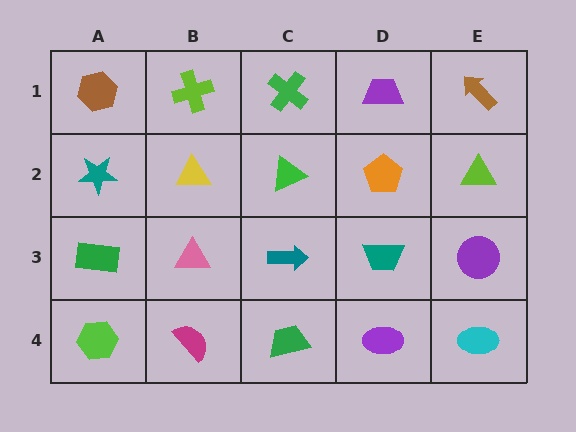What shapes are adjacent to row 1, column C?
A green triangle (row 2, column C), a lime cross (row 1, column B), a purple trapezoid (row 1, column D).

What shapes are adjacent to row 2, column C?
A green cross (row 1, column C), a teal arrow (row 3, column C), a yellow triangle (row 2, column B), an orange pentagon (row 2, column D).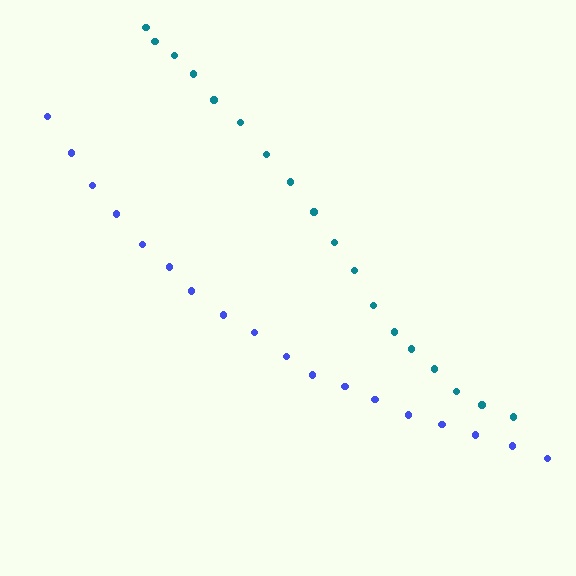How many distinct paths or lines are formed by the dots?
There are 2 distinct paths.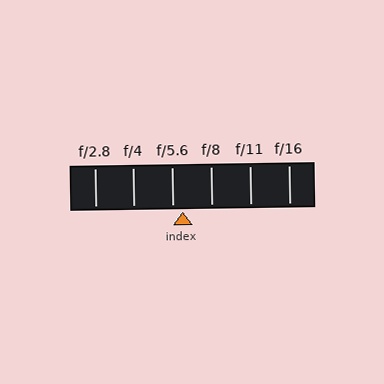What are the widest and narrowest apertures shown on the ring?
The widest aperture shown is f/2.8 and the narrowest is f/16.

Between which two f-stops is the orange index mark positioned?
The index mark is between f/5.6 and f/8.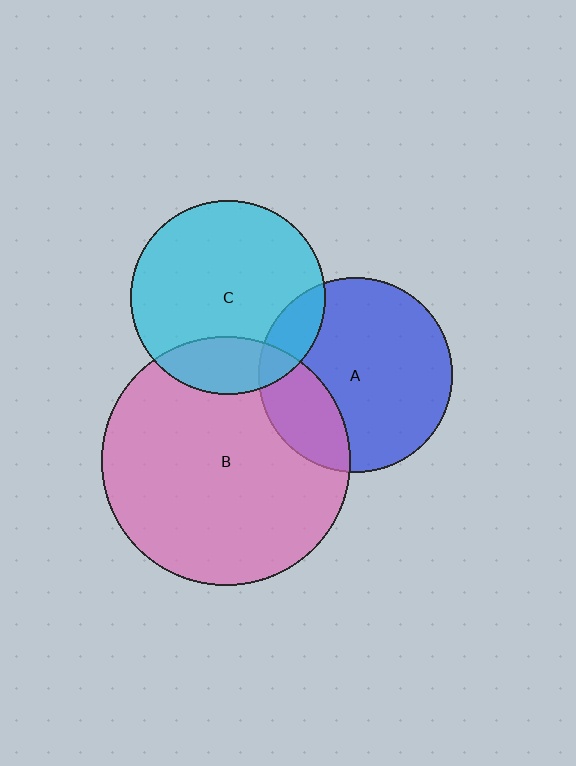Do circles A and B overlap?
Yes.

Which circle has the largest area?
Circle B (pink).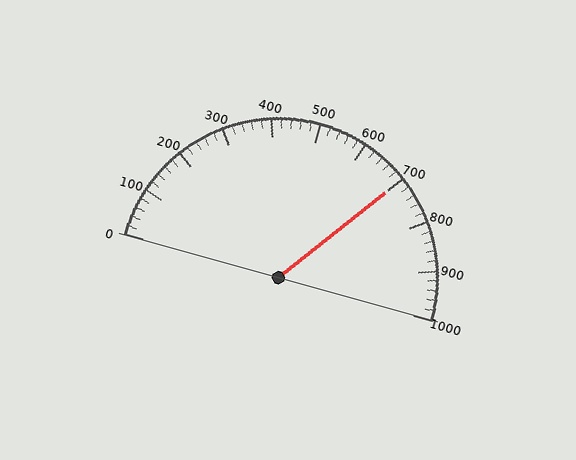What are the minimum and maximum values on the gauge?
The gauge ranges from 0 to 1000.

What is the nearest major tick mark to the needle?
The nearest major tick mark is 700.